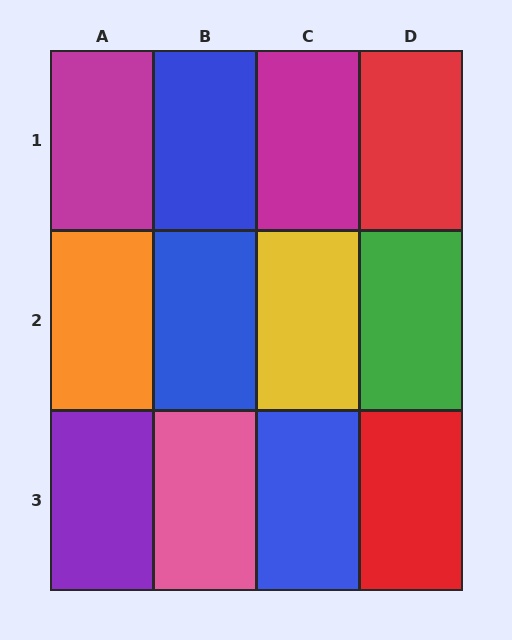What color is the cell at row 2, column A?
Orange.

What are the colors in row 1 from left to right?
Magenta, blue, magenta, red.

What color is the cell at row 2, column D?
Green.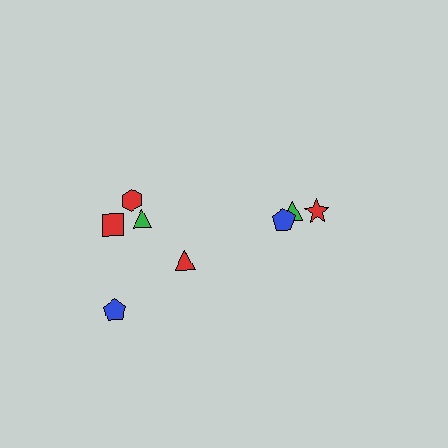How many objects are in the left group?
There are 5 objects.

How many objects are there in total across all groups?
There are 8 objects.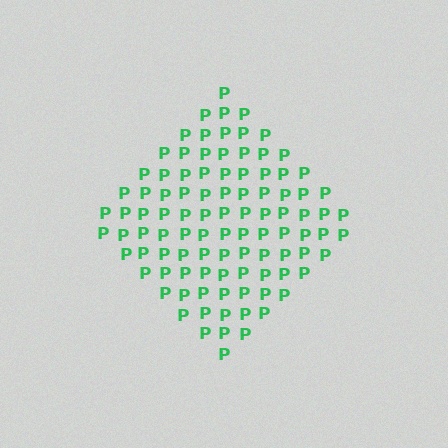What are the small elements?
The small elements are letter P's.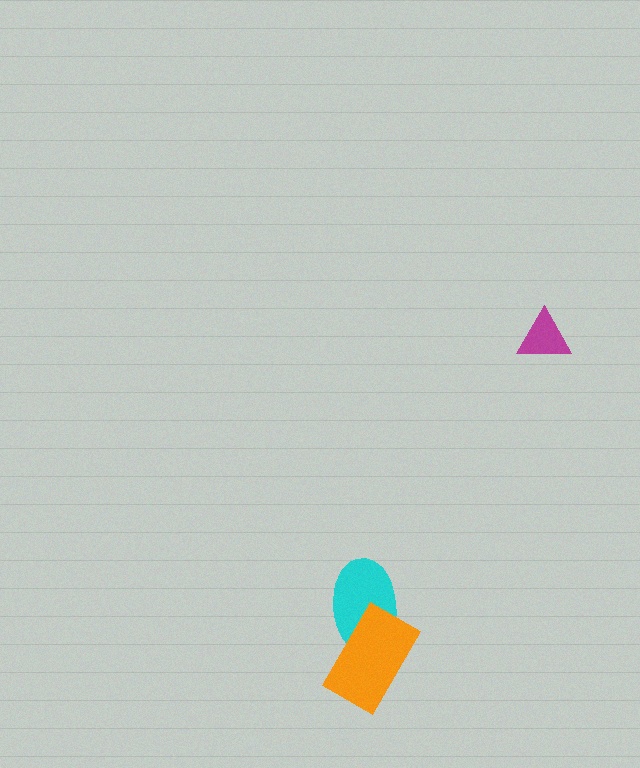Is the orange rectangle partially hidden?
No, no other shape covers it.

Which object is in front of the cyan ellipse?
The orange rectangle is in front of the cyan ellipse.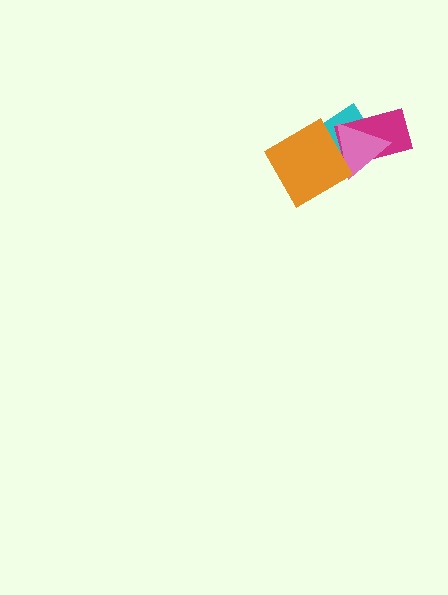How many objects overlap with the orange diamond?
2 objects overlap with the orange diamond.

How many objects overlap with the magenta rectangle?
2 objects overlap with the magenta rectangle.